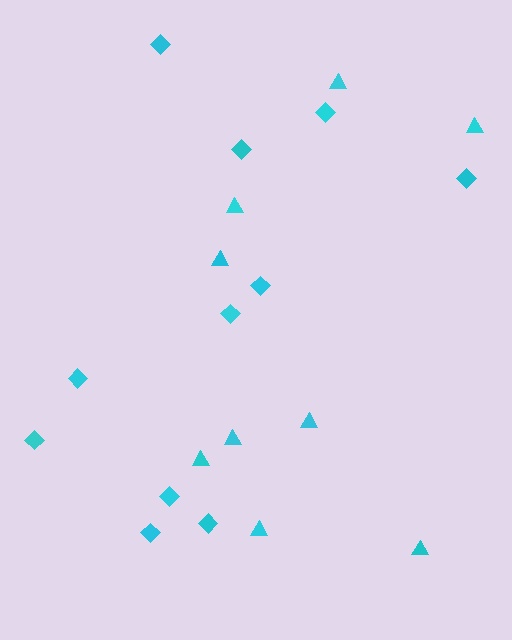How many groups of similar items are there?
There are 2 groups: one group of triangles (9) and one group of diamonds (11).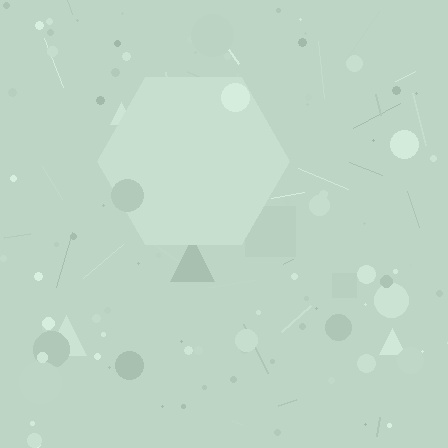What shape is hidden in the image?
A hexagon is hidden in the image.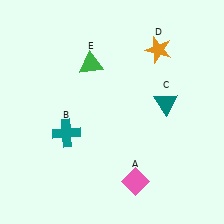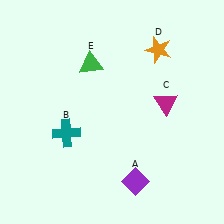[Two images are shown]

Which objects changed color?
A changed from pink to purple. C changed from teal to magenta.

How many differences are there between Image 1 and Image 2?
There are 2 differences between the two images.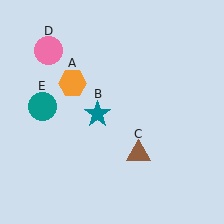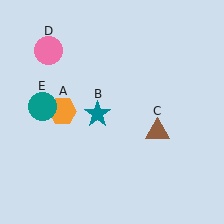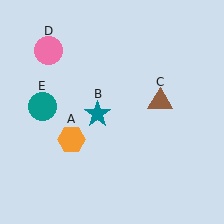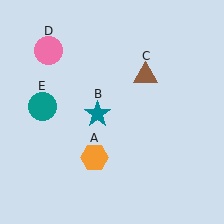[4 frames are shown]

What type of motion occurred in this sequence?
The orange hexagon (object A), brown triangle (object C) rotated counterclockwise around the center of the scene.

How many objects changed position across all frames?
2 objects changed position: orange hexagon (object A), brown triangle (object C).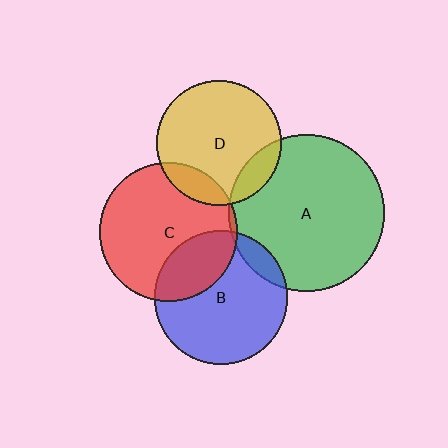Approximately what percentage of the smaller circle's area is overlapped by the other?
Approximately 5%.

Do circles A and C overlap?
Yes.